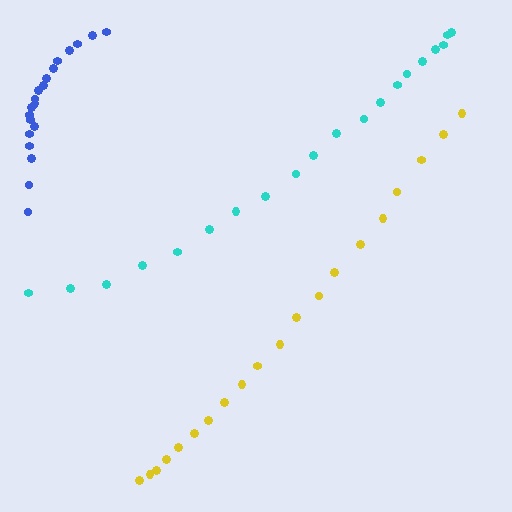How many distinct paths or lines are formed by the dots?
There are 3 distinct paths.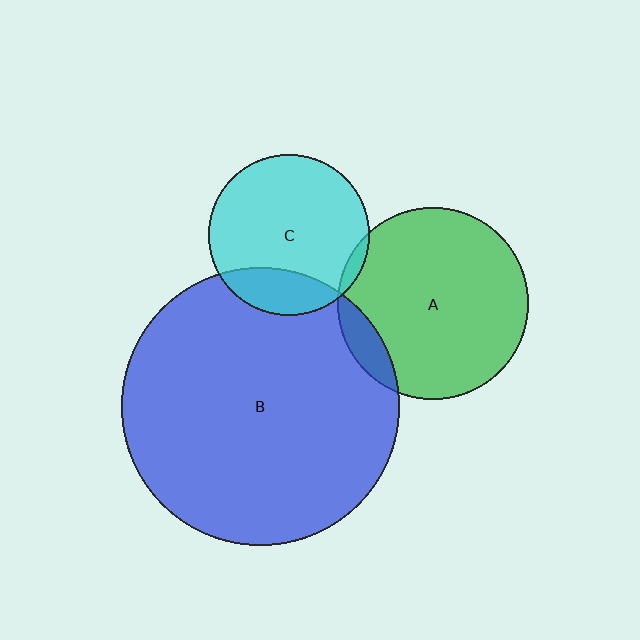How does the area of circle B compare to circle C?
Approximately 3.0 times.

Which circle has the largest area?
Circle B (blue).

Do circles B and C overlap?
Yes.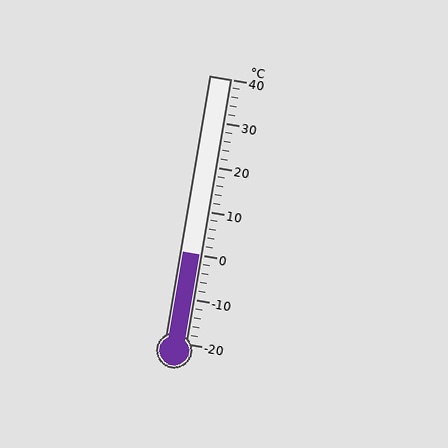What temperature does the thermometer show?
The thermometer shows approximately 0°C.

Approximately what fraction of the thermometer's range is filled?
The thermometer is filled to approximately 35% of its range.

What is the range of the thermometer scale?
The thermometer scale ranges from -20°C to 40°C.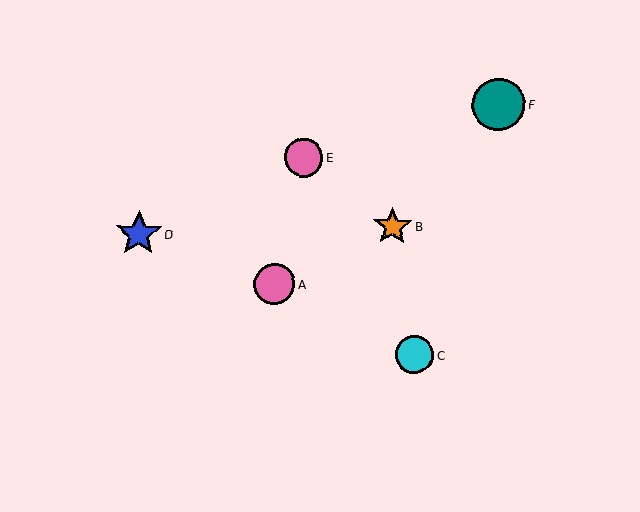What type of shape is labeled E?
Shape E is a pink circle.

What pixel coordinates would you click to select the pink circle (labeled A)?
Click at (275, 284) to select the pink circle A.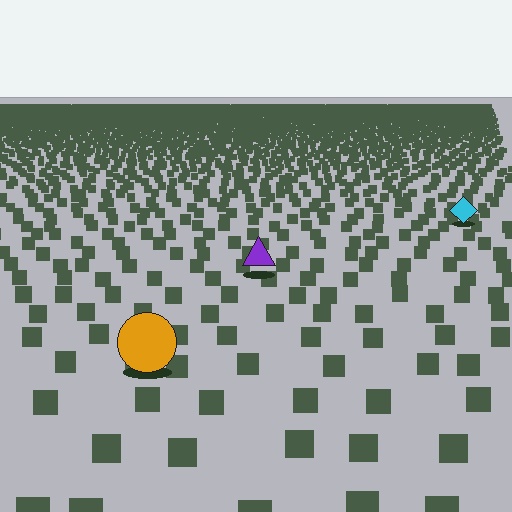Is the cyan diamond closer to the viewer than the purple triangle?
No. The purple triangle is closer — you can tell from the texture gradient: the ground texture is coarser near it.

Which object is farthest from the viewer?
The cyan diamond is farthest from the viewer. It appears smaller and the ground texture around it is denser.